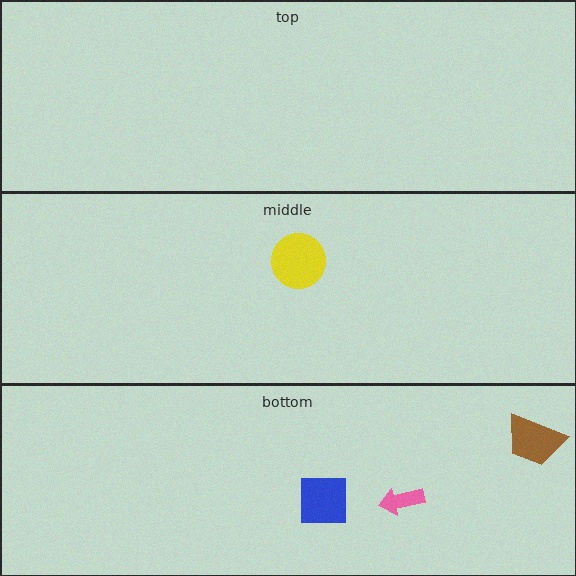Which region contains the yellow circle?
The middle region.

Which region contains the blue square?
The bottom region.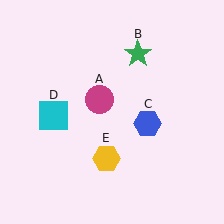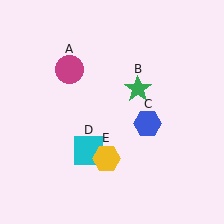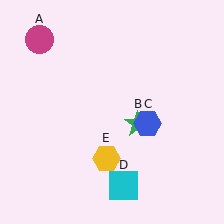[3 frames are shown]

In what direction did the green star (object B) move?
The green star (object B) moved down.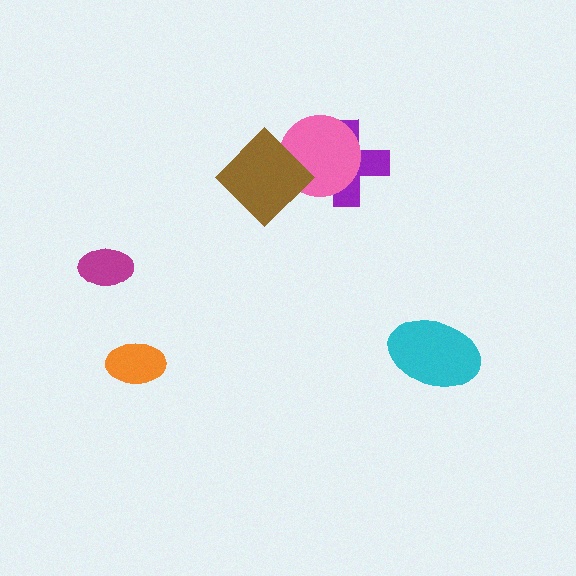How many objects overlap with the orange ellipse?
0 objects overlap with the orange ellipse.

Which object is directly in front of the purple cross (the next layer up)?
The pink circle is directly in front of the purple cross.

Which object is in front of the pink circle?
The brown diamond is in front of the pink circle.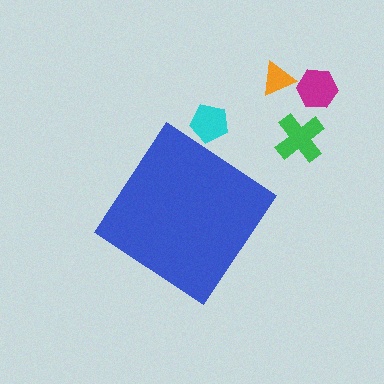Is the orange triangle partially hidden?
No, the orange triangle is fully visible.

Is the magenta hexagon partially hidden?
No, the magenta hexagon is fully visible.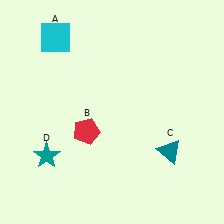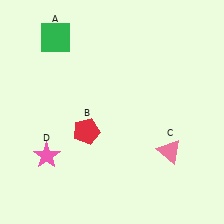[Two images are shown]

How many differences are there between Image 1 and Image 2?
There are 3 differences between the two images.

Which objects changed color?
A changed from cyan to green. C changed from teal to pink. D changed from teal to pink.